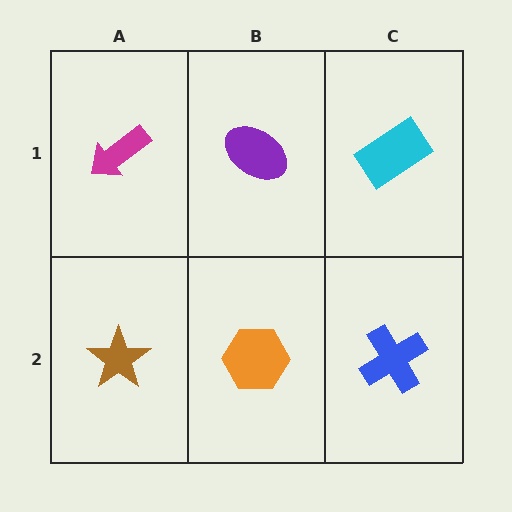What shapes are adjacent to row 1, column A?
A brown star (row 2, column A), a purple ellipse (row 1, column B).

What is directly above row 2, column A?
A magenta arrow.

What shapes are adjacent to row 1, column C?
A blue cross (row 2, column C), a purple ellipse (row 1, column B).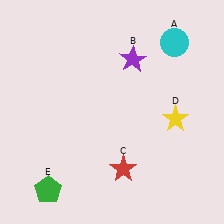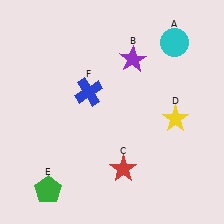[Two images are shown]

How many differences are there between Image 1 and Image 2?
There is 1 difference between the two images.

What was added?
A blue cross (F) was added in Image 2.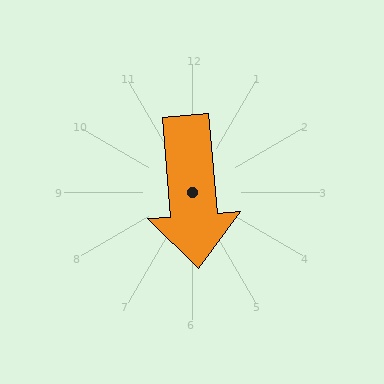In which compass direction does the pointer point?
South.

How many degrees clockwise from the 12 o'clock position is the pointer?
Approximately 175 degrees.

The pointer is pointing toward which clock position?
Roughly 6 o'clock.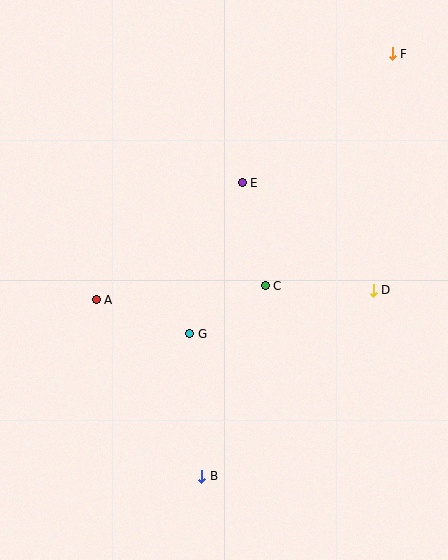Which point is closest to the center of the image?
Point C at (265, 286) is closest to the center.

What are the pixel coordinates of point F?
Point F is at (392, 54).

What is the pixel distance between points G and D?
The distance between G and D is 188 pixels.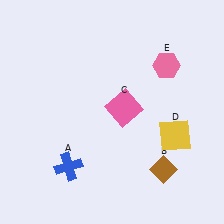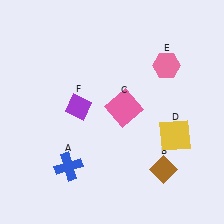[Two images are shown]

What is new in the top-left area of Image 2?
A purple diamond (F) was added in the top-left area of Image 2.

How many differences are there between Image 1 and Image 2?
There is 1 difference between the two images.